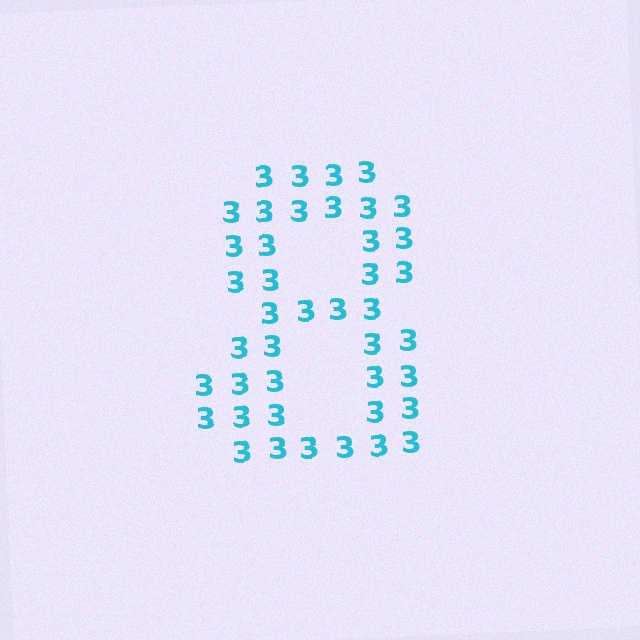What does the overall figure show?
The overall figure shows the digit 8.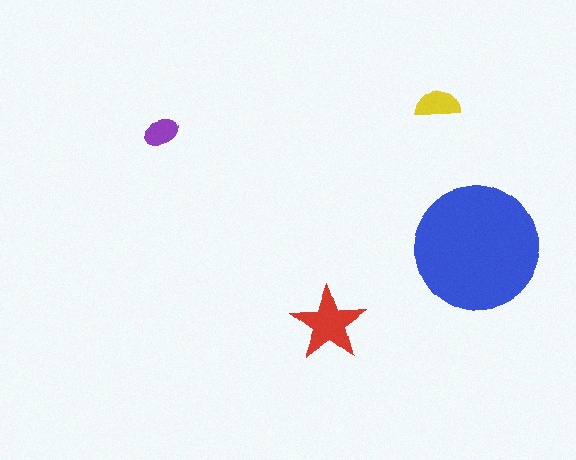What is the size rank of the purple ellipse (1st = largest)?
4th.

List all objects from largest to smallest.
The blue circle, the red star, the yellow semicircle, the purple ellipse.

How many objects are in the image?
There are 4 objects in the image.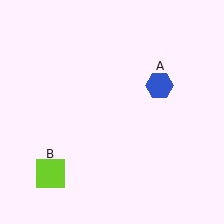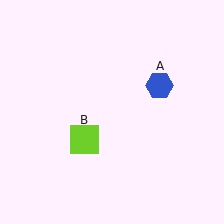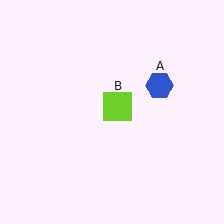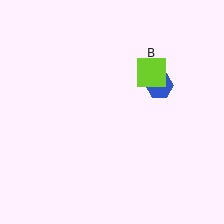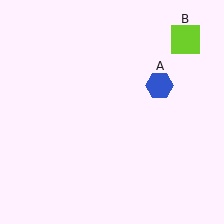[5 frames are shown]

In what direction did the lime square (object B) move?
The lime square (object B) moved up and to the right.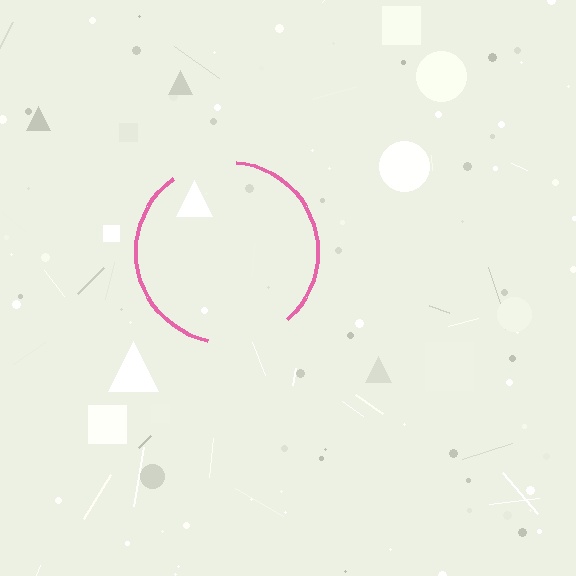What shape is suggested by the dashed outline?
The dashed outline suggests a circle.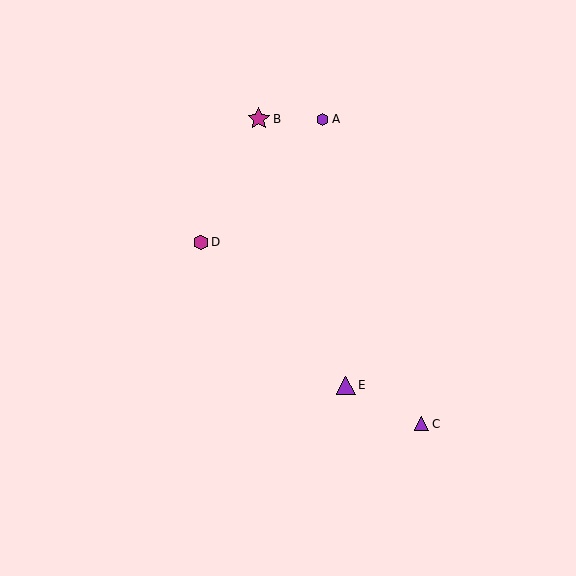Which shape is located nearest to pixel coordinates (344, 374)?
The purple triangle (labeled E) at (346, 385) is nearest to that location.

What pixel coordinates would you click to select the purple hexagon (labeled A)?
Click at (323, 119) to select the purple hexagon A.